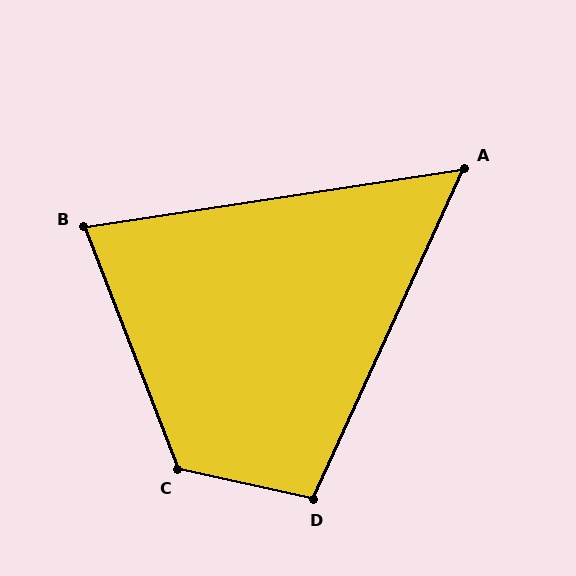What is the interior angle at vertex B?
Approximately 78 degrees (acute).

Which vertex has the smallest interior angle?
A, at approximately 57 degrees.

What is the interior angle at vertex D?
Approximately 102 degrees (obtuse).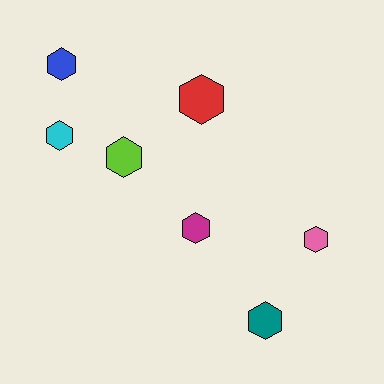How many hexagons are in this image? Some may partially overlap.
There are 7 hexagons.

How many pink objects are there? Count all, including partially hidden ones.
There is 1 pink object.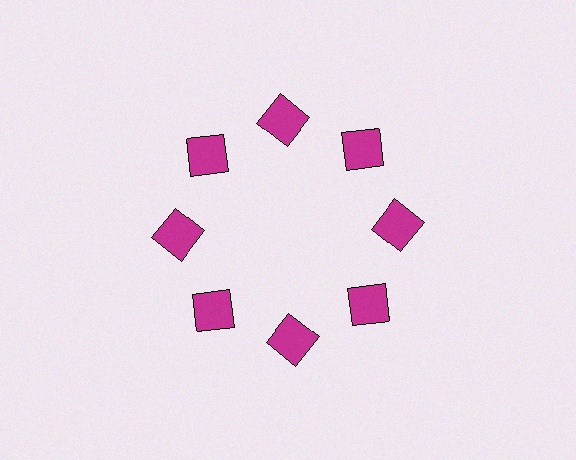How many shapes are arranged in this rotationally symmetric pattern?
There are 8 shapes, arranged in 8 groups of 1.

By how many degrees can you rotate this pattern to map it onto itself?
The pattern maps onto itself every 45 degrees of rotation.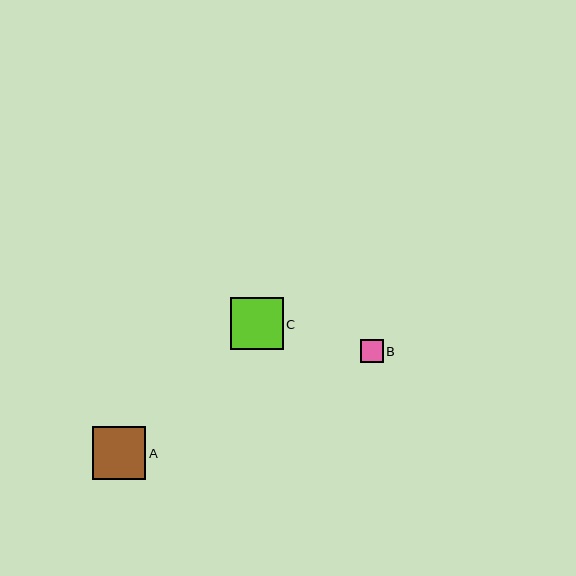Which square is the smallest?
Square B is the smallest with a size of approximately 23 pixels.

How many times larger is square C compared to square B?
Square C is approximately 2.3 times the size of square B.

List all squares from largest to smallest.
From largest to smallest: A, C, B.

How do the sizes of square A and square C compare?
Square A and square C are approximately the same size.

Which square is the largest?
Square A is the largest with a size of approximately 53 pixels.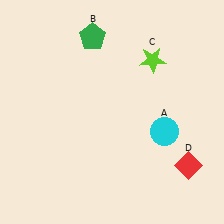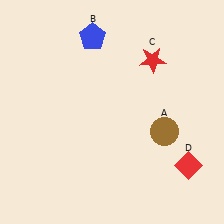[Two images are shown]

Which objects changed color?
A changed from cyan to brown. B changed from green to blue. C changed from lime to red.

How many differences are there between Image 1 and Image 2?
There are 3 differences between the two images.